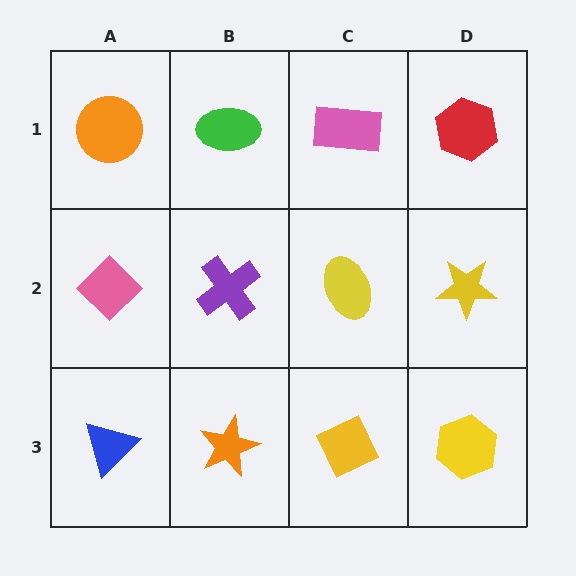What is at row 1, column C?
A pink rectangle.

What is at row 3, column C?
A yellow diamond.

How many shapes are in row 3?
4 shapes.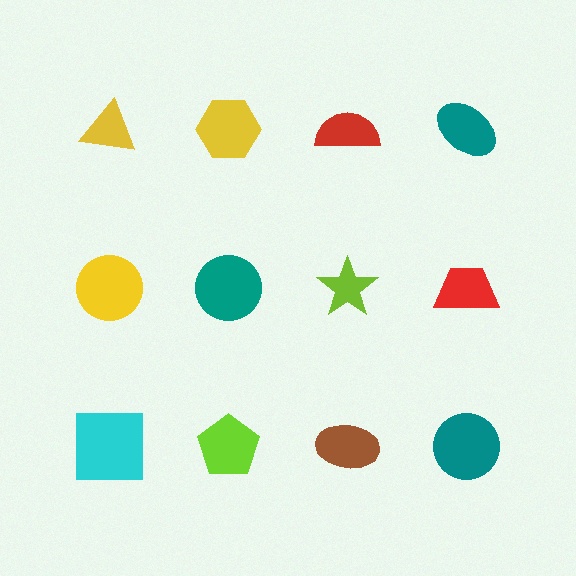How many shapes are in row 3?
4 shapes.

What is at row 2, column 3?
A lime star.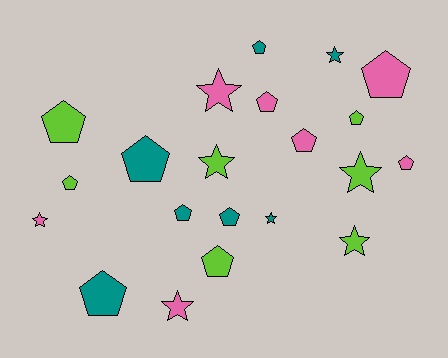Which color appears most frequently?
Pink, with 7 objects.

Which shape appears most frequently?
Pentagon, with 13 objects.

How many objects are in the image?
There are 21 objects.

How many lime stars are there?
There are 3 lime stars.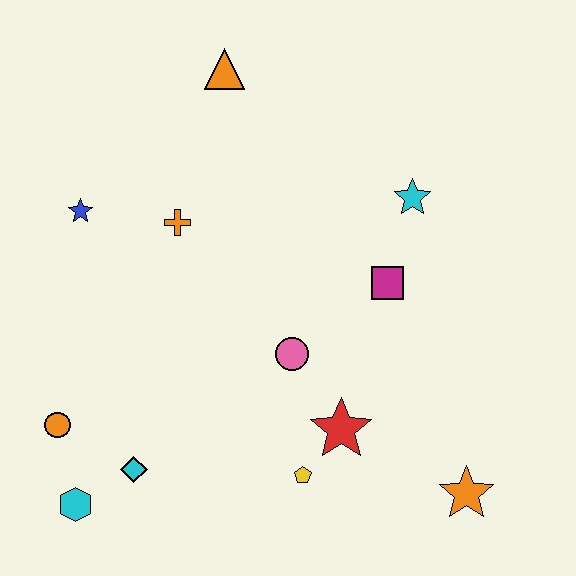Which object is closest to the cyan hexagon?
The cyan diamond is closest to the cyan hexagon.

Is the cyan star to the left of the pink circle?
No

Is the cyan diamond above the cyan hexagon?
Yes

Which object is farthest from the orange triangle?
The orange star is farthest from the orange triangle.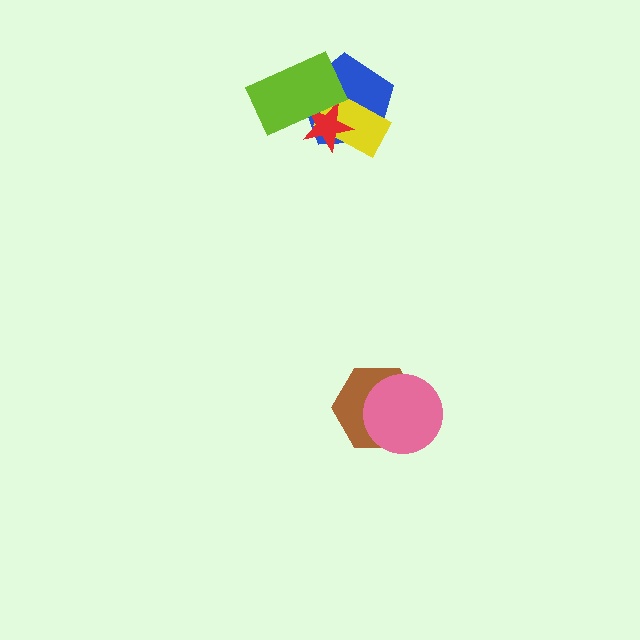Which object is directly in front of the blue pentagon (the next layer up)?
The yellow rectangle is directly in front of the blue pentagon.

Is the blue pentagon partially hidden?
Yes, it is partially covered by another shape.